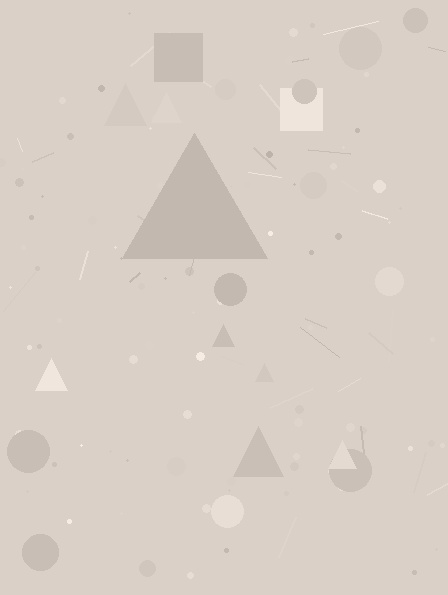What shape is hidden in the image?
A triangle is hidden in the image.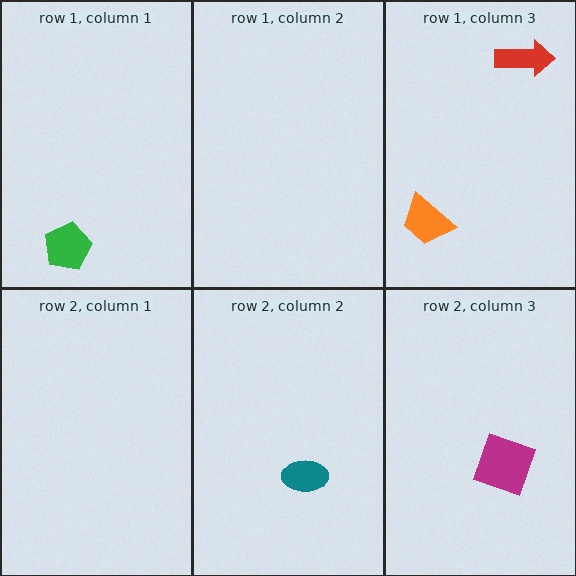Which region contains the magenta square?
The row 2, column 3 region.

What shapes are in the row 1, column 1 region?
The green pentagon.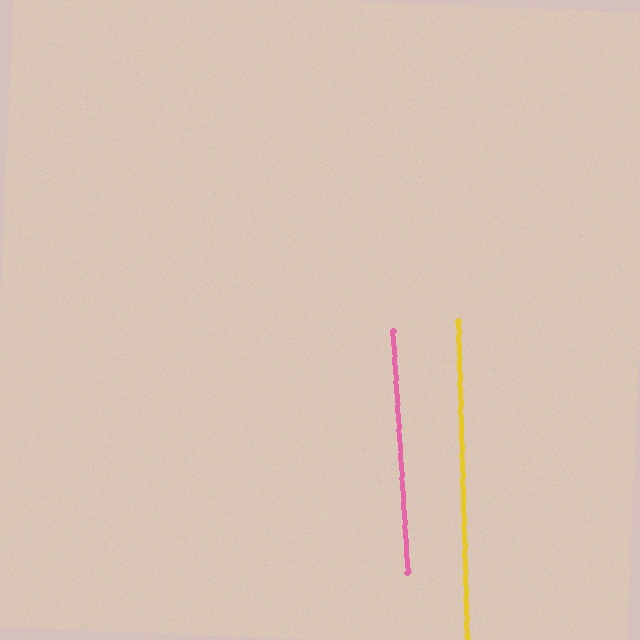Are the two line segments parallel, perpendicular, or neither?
Parallel — their directions differ by only 1.9°.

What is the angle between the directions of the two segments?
Approximately 2 degrees.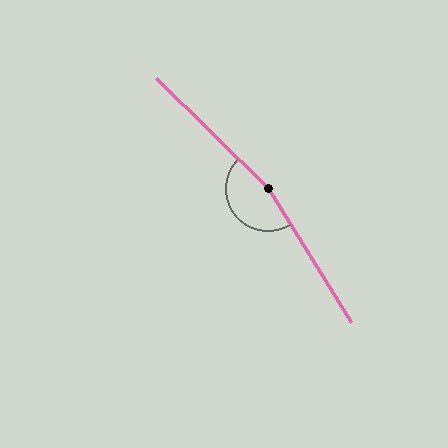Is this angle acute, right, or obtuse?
It is obtuse.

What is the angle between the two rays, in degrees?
Approximately 167 degrees.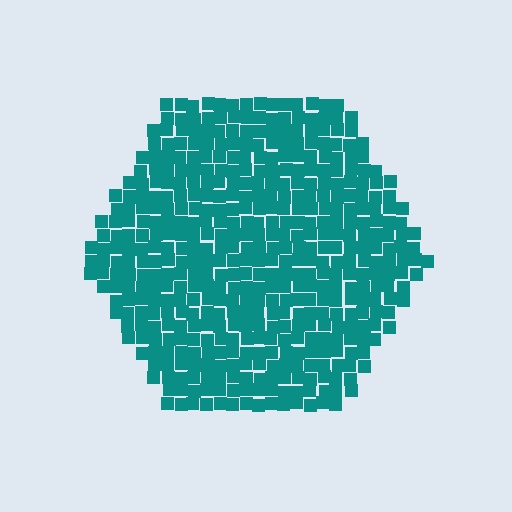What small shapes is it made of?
It is made of small squares.